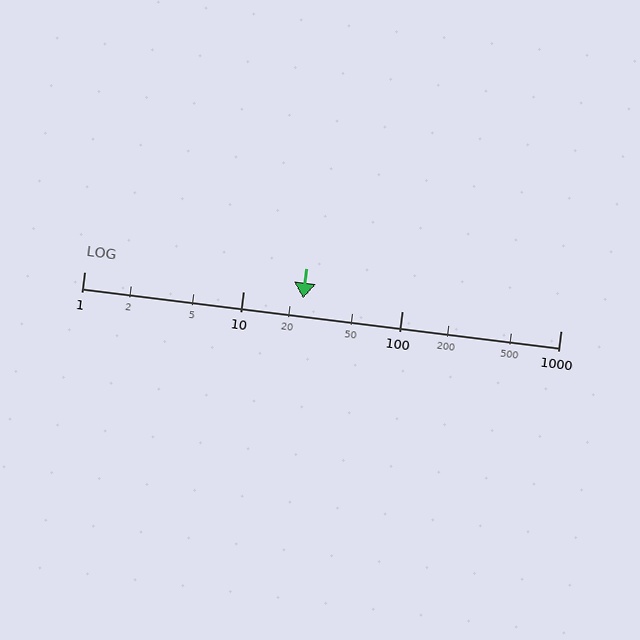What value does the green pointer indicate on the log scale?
The pointer indicates approximately 24.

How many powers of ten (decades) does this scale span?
The scale spans 3 decades, from 1 to 1000.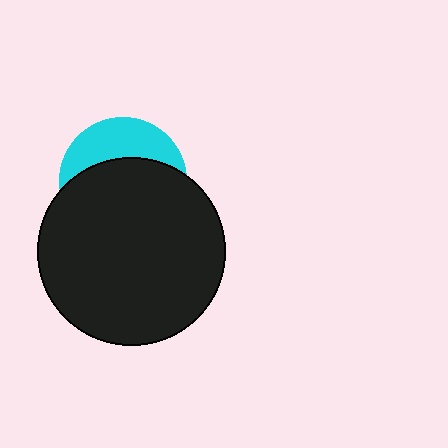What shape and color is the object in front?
The object in front is a black circle.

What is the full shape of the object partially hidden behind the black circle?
The partially hidden object is a cyan circle.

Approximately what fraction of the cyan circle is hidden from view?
Roughly 66% of the cyan circle is hidden behind the black circle.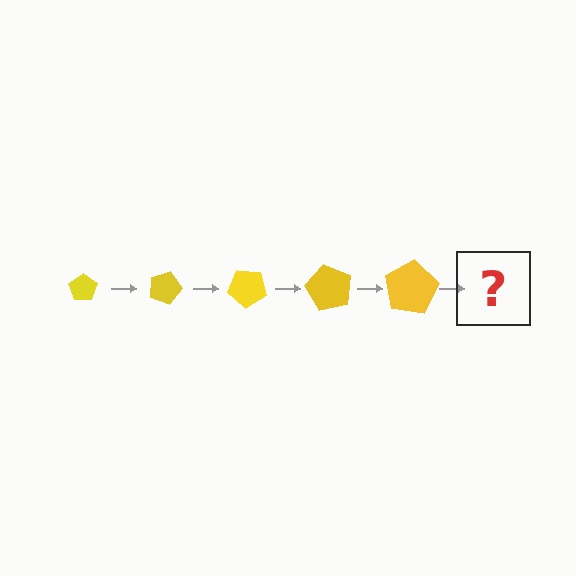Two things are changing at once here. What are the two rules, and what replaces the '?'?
The two rules are that the pentagon grows larger each step and it rotates 20 degrees each step. The '?' should be a pentagon, larger than the previous one and rotated 100 degrees from the start.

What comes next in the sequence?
The next element should be a pentagon, larger than the previous one and rotated 100 degrees from the start.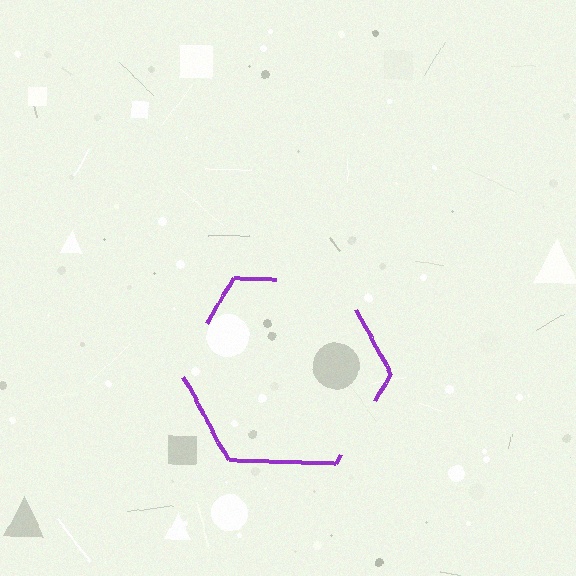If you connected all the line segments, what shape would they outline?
They would outline a hexagon.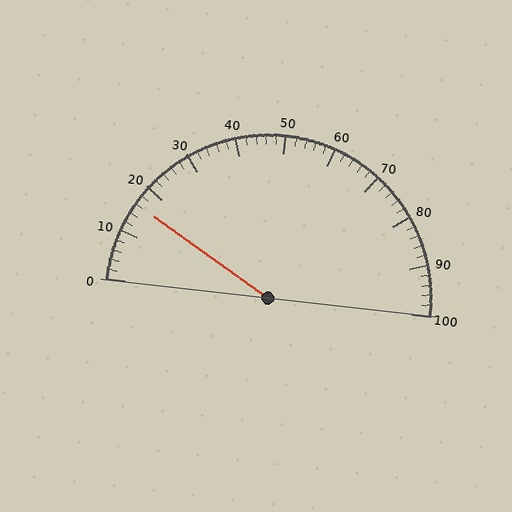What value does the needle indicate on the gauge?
The needle indicates approximately 16.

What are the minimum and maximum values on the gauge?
The gauge ranges from 0 to 100.